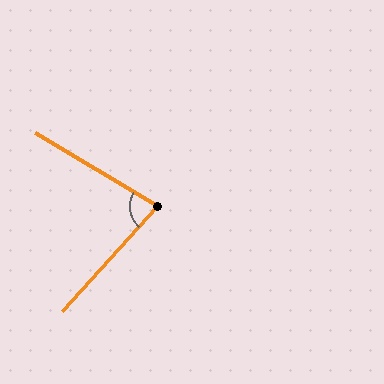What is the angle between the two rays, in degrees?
Approximately 79 degrees.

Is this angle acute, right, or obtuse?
It is acute.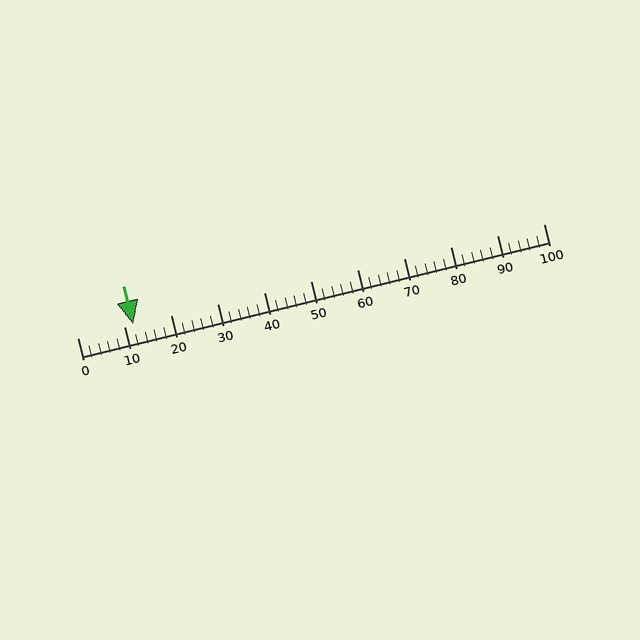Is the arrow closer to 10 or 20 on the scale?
The arrow is closer to 10.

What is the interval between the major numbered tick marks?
The major tick marks are spaced 10 units apart.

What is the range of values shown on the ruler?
The ruler shows values from 0 to 100.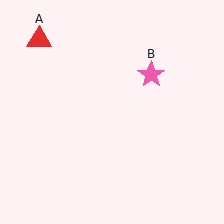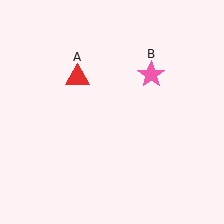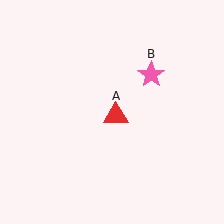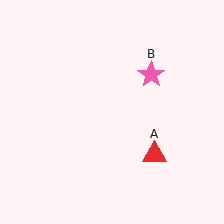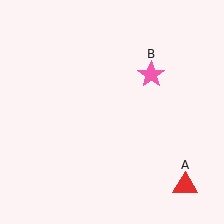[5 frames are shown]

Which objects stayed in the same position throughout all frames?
Pink star (object B) remained stationary.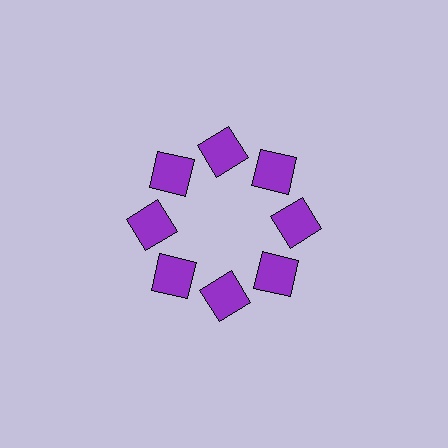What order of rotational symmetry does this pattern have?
This pattern has 8-fold rotational symmetry.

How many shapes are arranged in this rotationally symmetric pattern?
There are 8 shapes, arranged in 8 groups of 1.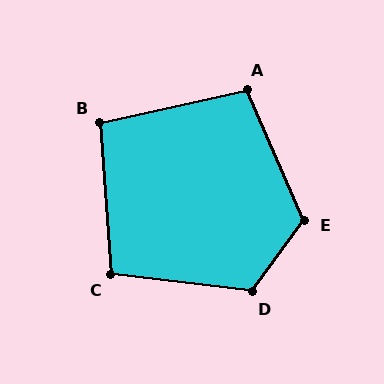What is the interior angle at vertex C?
Approximately 101 degrees (obtuse).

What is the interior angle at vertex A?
Approximately 101 degrees (obtuse).